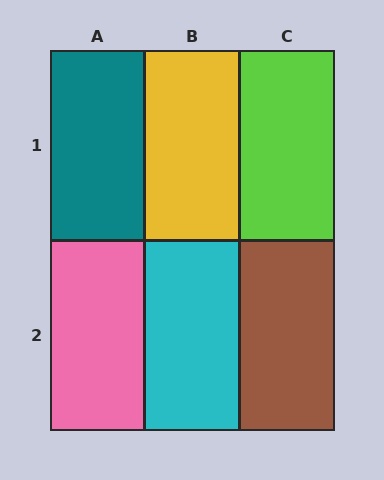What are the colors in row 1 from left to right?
Teal, yellow, lime.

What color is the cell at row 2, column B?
Cyan.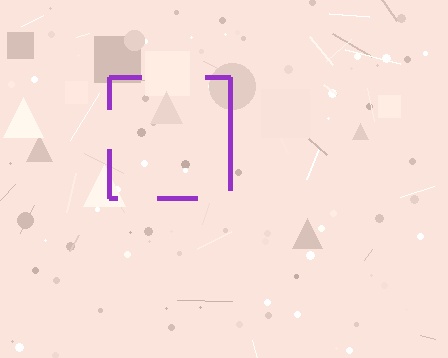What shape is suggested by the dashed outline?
The dashed outline suggests a square.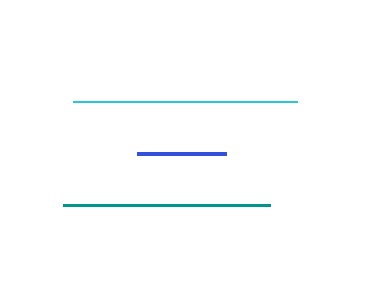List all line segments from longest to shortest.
From longest to shortest: cyan, teal, blue.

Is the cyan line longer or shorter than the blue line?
The cyan line is longer than the blue line.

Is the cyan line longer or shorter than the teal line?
The cyan line is longer than the teal line.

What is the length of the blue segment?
The blue segment is approximately 89 pixels long.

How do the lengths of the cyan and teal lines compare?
The cyan and teal lines are approximately the same length.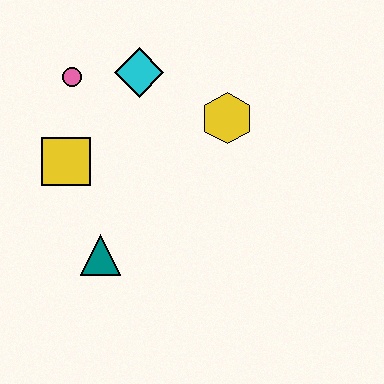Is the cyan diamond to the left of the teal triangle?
No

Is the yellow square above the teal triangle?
Yes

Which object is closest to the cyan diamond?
The pink circle is closest to the cyan diamond.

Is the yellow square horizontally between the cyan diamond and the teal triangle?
No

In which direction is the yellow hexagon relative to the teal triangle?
The yellow hexagon is above the teal triangle.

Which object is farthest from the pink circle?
The teal triangle is farthest from the pink circle.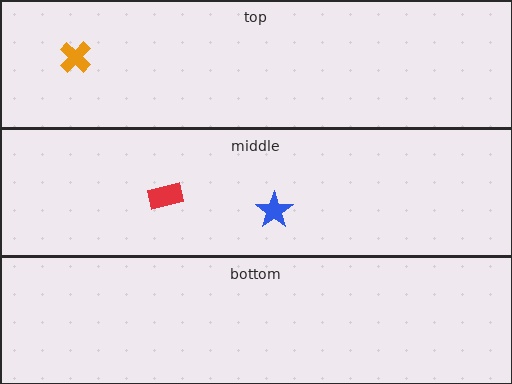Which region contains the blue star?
The middle region.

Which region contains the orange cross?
The top region.